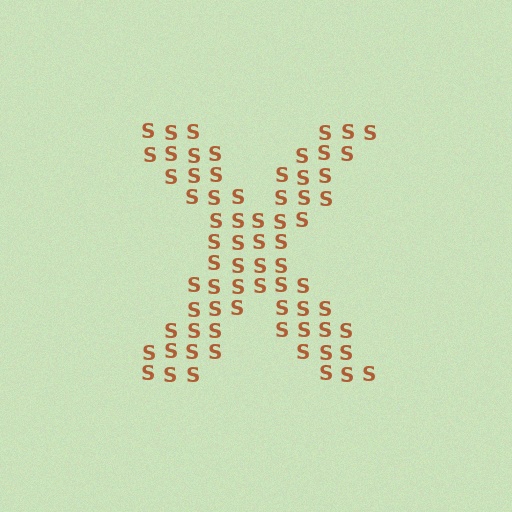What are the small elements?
The small elements are letter S's.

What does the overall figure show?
The overall figure shows the letter X.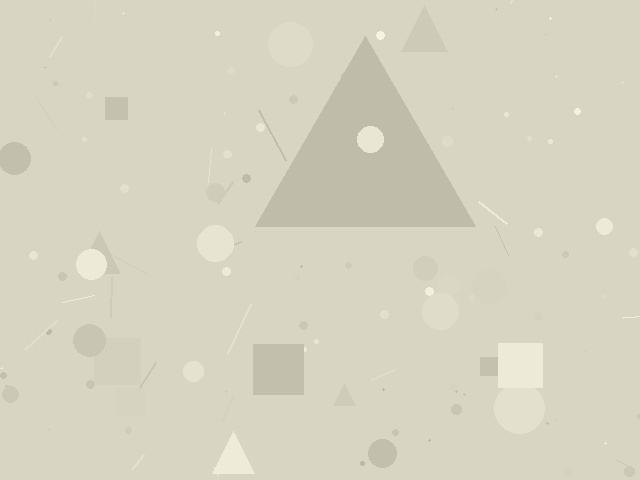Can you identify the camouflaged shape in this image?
The camouflaged shape is a triangle.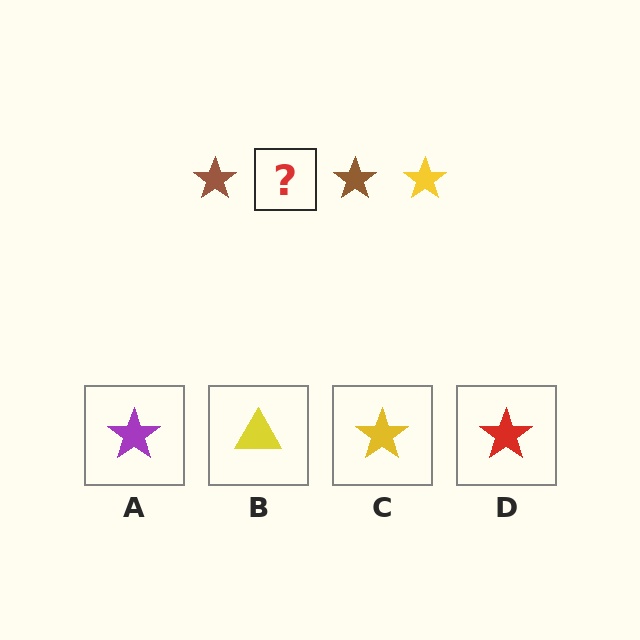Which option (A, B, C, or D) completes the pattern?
C.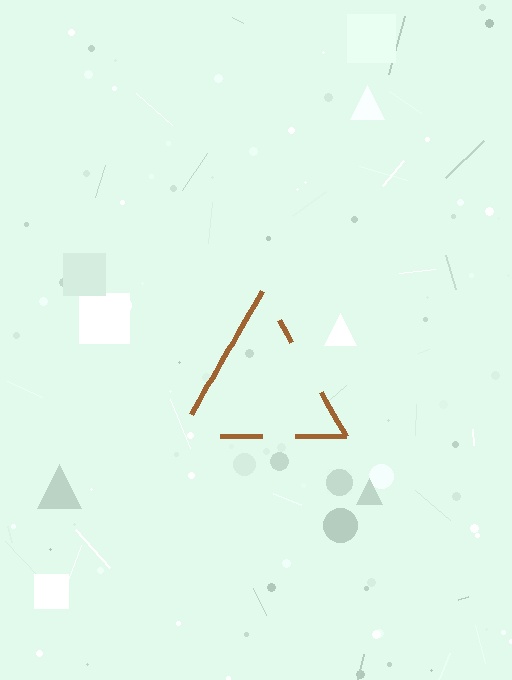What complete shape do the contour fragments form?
The contour fragments form a triangle.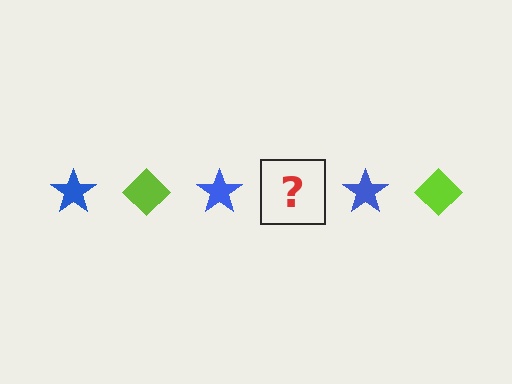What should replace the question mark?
The question mark should be replaced with a lime diamond.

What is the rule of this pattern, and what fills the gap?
The rule is that the pattern alternates between blue star and lime diamond. The gap should be filled with a lime diamond.